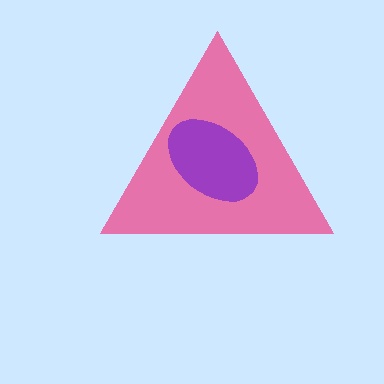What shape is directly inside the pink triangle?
The purple ellipse.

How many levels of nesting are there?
2.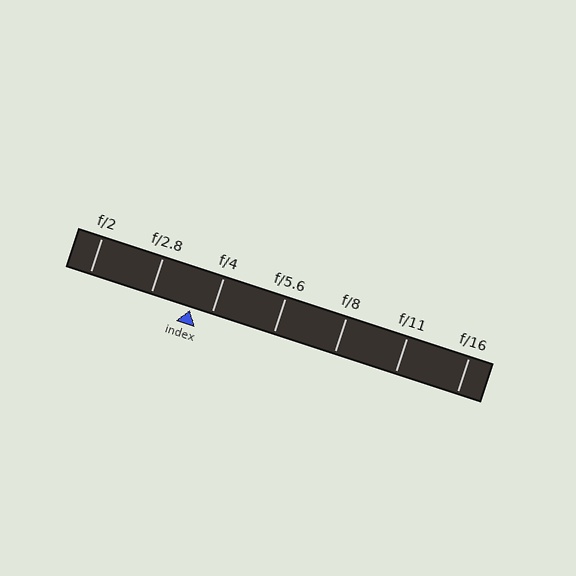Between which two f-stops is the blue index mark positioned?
The index mark is between f/2.8 and f/4.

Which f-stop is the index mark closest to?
The index mark is closest to f/4.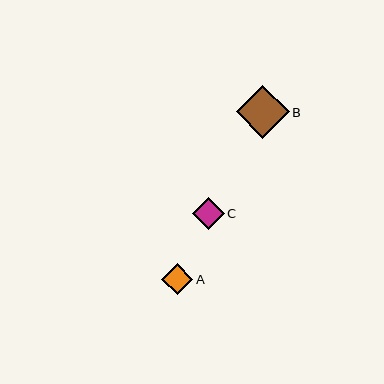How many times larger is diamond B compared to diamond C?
Diamond B is approximately 1.7 times the size of diamond C.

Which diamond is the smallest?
Diamond A is the smallest with a size of approximately 31 pixels.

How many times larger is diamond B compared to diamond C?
Diamond B is approximately 1.7 times the size of diamond C.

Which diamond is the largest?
Diamond B is the largest with a size of approximately 53 pixels.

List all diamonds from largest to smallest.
From largest to smallest: B, C, A.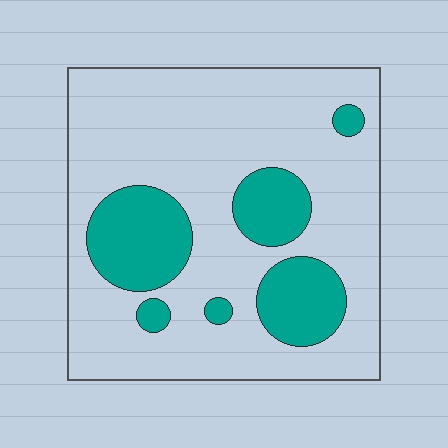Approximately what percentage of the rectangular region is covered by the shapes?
Approximately 25%.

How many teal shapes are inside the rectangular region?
6.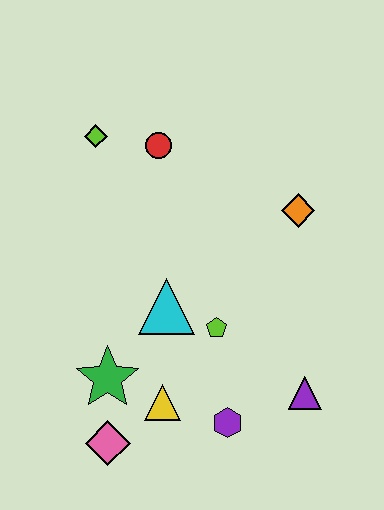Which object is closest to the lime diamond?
The red circle is closest to the lime diamond.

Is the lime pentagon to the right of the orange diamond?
No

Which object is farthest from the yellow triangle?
The lime diamond is farthest from the yellow triangle.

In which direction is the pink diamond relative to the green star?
The pink diamond is below the green star.